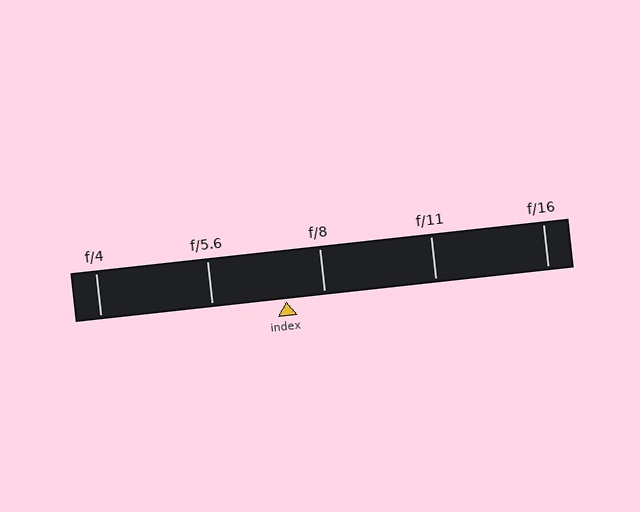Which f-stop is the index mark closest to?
The index mark is closest to f/8.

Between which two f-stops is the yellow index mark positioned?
The index mark is between f/5.6 and f/8.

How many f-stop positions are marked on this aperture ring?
There are 5 f-stop positions marked.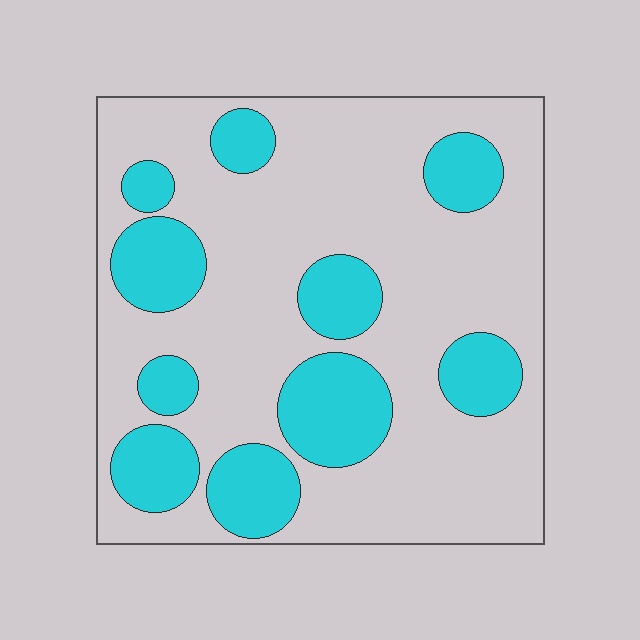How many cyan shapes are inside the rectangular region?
10.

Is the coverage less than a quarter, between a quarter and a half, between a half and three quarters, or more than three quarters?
Between a quarter and a half.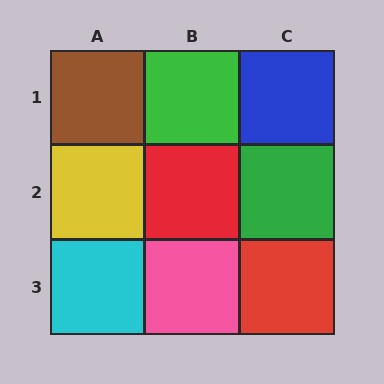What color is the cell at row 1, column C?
Blue.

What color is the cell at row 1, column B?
Green.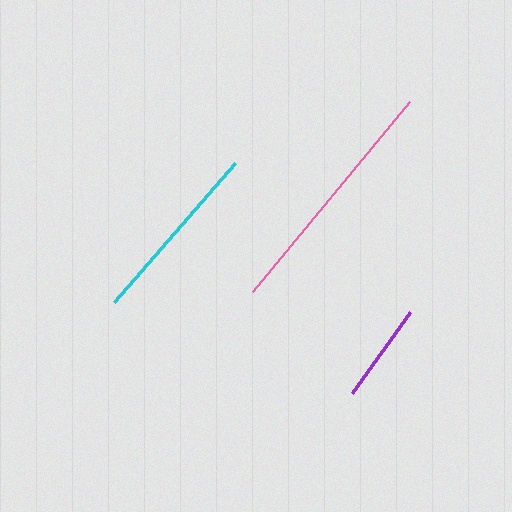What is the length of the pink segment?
The pink segment is approximately 246 pixels long.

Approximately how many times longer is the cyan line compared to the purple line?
The cyan line is approximately 1.8 times the length of the purple line.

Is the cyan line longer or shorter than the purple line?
The cyan line is longer than the purple line.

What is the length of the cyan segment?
The cyan segment is approximately 184 pixels long.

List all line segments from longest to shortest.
From longest to shortest: pink, cyan, purple.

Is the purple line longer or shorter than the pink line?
The pink line is longer than the purple line.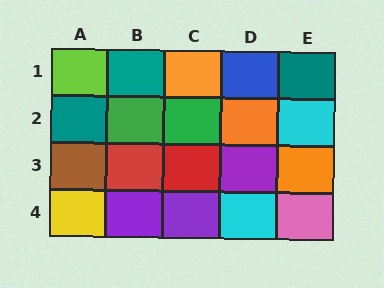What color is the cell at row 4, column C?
Purple.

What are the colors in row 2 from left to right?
Teal, green, green, orange, cyan.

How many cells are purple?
3 cells are purple.